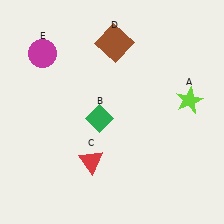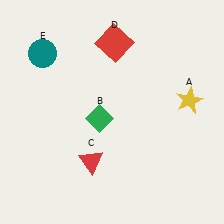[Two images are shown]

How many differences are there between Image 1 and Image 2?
There are 3 differences between the two images.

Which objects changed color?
A changed from lime to yellow. D changed from brown to red. E changed from magenta to teal.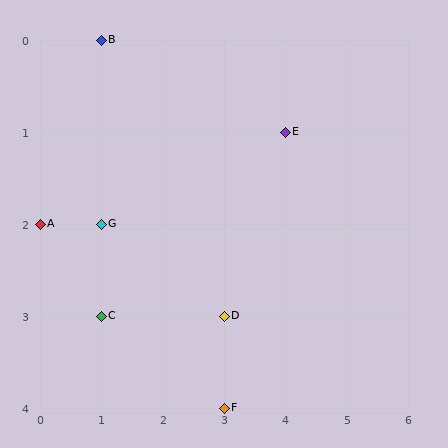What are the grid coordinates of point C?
Point C is at grid coordinates (1, 3).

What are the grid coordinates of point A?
Point A is at grid coordinates (0, 2).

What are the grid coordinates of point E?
Point E is at grid coordinates (4, 1).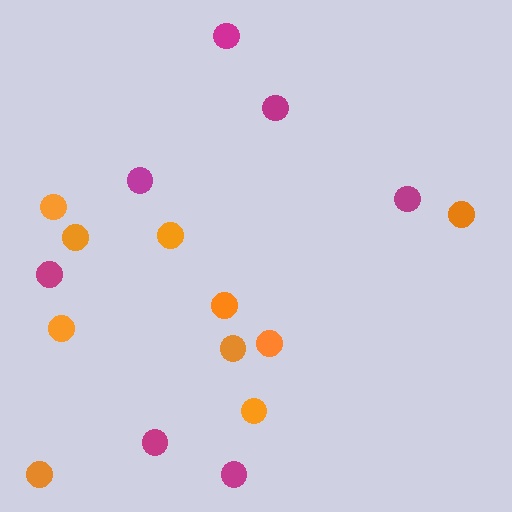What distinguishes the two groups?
There are 2 groups: one group of orange circles (10) and one group of magenta circles (7).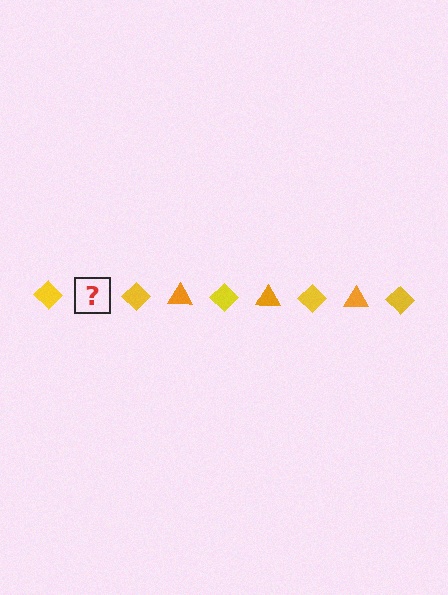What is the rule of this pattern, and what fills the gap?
The rule is that the pattern alternates between yellow diamond and orange triangle. The gap should be filled with an orange triangle.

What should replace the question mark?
The question mark should be replaced with an orange triangle.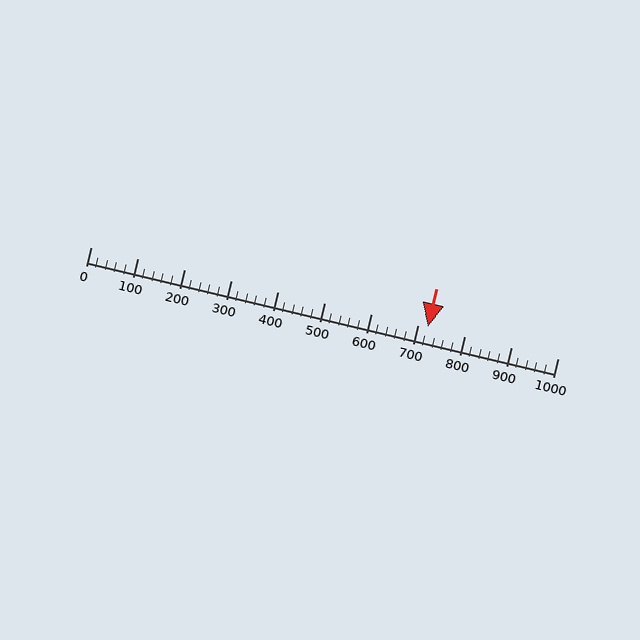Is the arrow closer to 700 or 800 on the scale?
The arrow is closer to 700.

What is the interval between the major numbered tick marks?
The major tick marks are spaced 100 units apart.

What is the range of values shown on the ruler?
The ruler shows values from 0 to 1000.